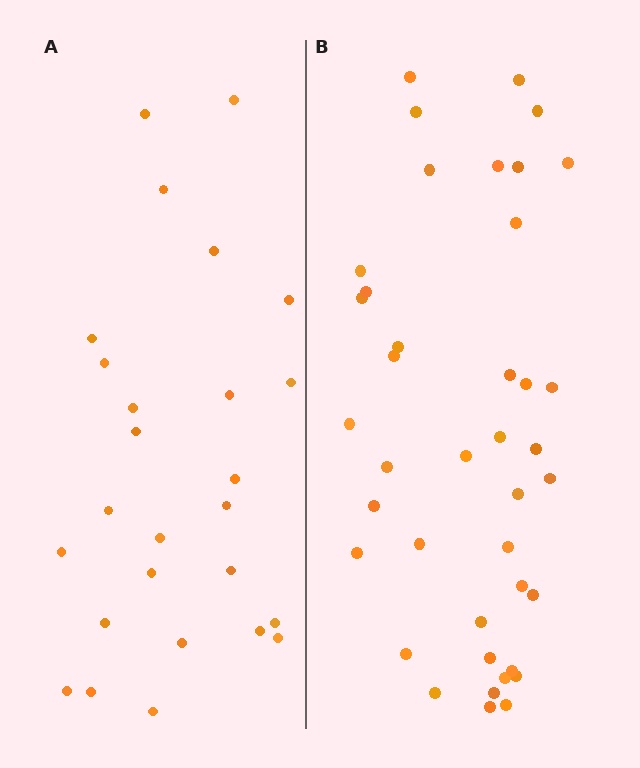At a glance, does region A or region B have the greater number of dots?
Region B (the right region) has more dots.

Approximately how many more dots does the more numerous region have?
Region B has approximately 15 more dots than region A.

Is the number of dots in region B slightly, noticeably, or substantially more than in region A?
Region B has substantially more. The ratio is roughly 1.5 to 1.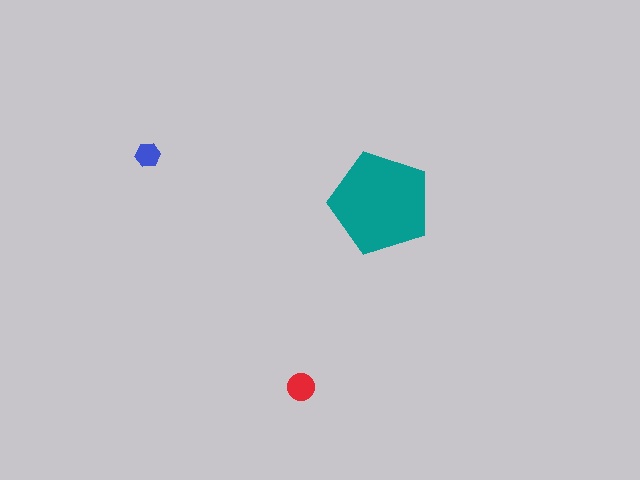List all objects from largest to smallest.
The teal pentagon, the red circle, the blue hexagon.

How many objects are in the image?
There are 3 objects in the image.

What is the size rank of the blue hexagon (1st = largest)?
3rd.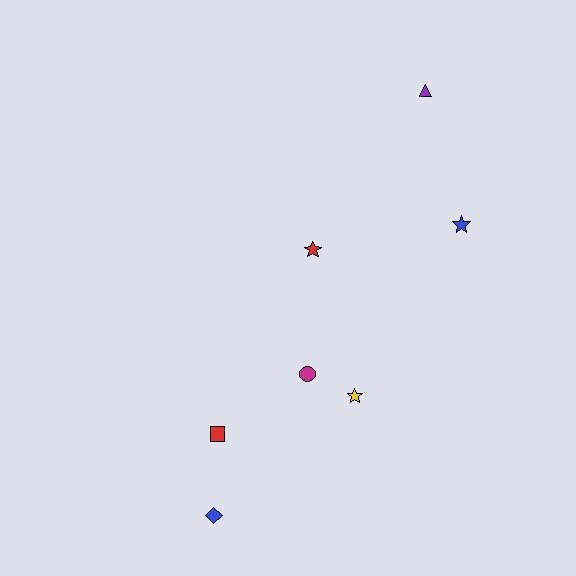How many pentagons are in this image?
There are no pentagons.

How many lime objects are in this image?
There are no lime objects.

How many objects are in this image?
There are 7 objects.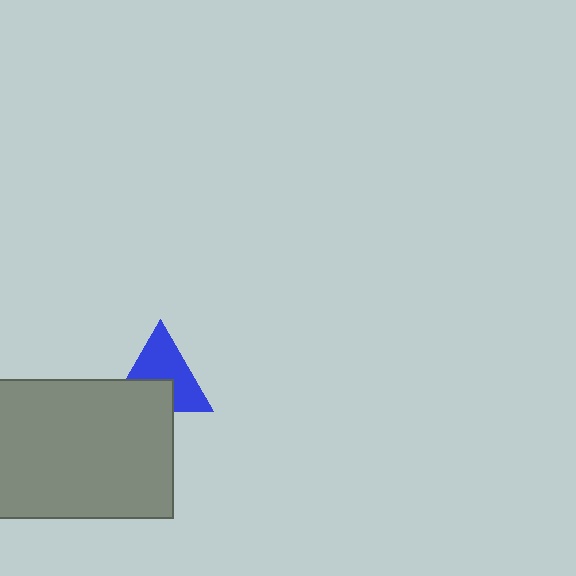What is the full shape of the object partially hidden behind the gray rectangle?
The partially hidden object is a blue triangle.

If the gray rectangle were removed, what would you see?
You would see the complete blue triangle.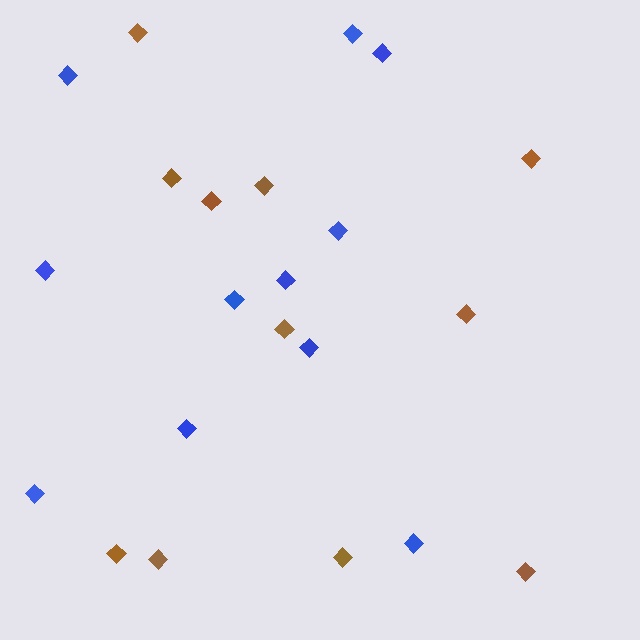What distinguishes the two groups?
There are 2 groups: one group of blue diamonds (11) and one group of brown diamonds (11).